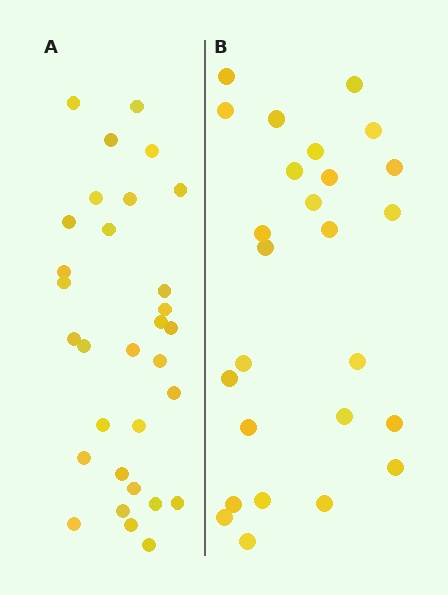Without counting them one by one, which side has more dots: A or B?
Region A (the left region) has more dots.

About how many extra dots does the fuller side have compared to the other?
Region A has about 5 more dots than region B.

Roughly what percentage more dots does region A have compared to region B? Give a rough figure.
About 20% more.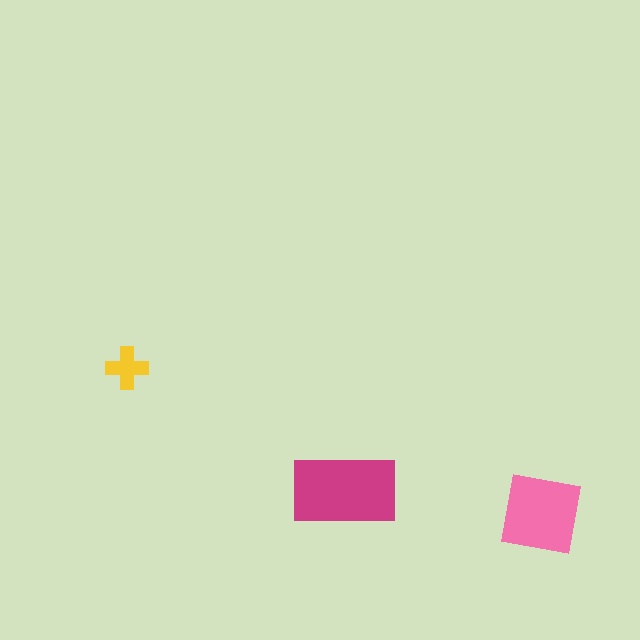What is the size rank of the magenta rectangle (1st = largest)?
1st.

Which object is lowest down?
The pink square is bottommost.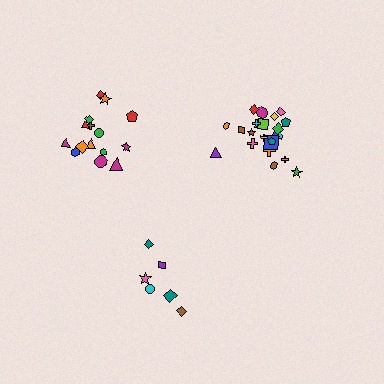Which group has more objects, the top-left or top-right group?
The top-right group.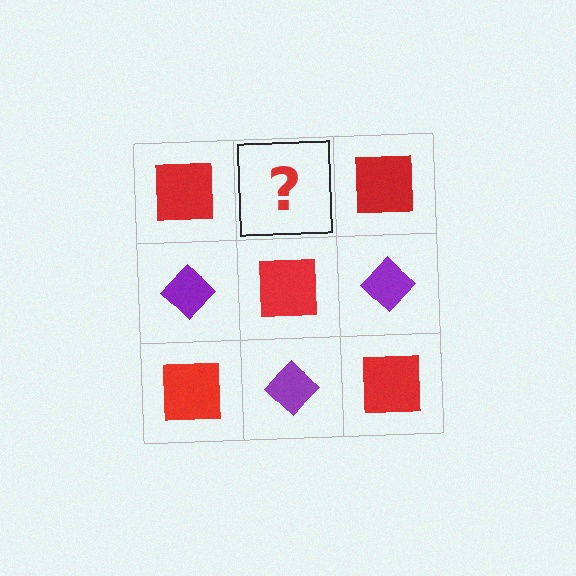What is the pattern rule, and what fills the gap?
The rule is that it alternates red square and purple diamond in a checkerboard pattern. The gap should be filled with a purple diamond.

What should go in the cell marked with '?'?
The missing cell should contain a purple diamond.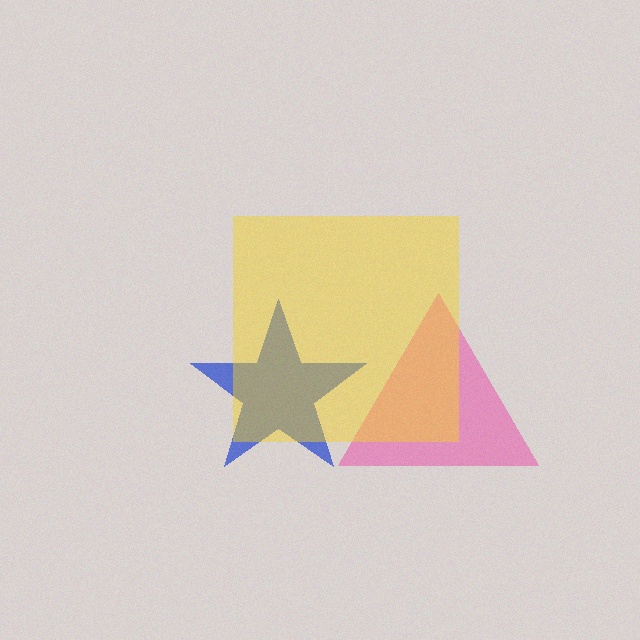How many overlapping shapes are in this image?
There are 3 overlapping shapes in the image.